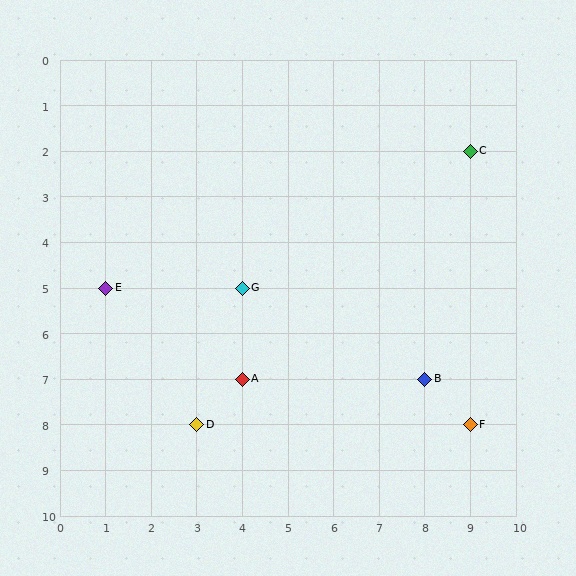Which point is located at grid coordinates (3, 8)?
Point D is at (3, 8).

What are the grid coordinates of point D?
Point D is at grid coordinates (3, 8).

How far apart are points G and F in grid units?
Points G and F are 5 columns and 3 rows apart (about 5.8 grid units diagonally).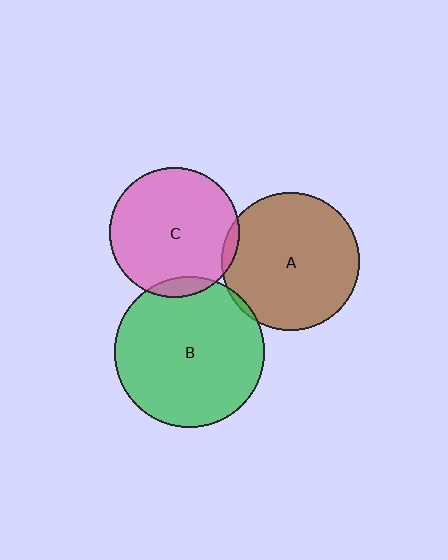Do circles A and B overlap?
Yes.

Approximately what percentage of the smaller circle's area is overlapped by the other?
Approximately 5%.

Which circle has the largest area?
Circle B (green).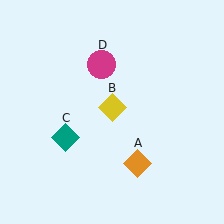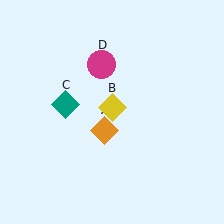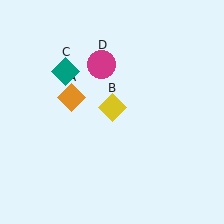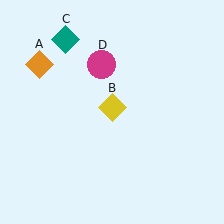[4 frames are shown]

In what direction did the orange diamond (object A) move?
The orange diamond (object A) moved up and to the left.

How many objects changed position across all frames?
2 objects changed position: orange diamond (object A), teal diamond (object C).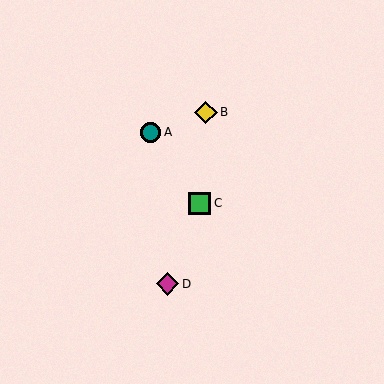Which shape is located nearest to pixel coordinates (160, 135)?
The teal circle (labeled A) at (151, 132) is nearest to that location.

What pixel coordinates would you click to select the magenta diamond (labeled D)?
Click at (167, 284) to select the magenta diamond D.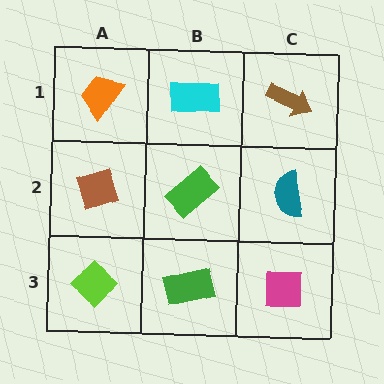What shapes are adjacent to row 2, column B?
A cyan rectangle (row 1, column B), a green rectangle (row 3, column B), a brown diamond (row 2, column A), a teal semicircle (row 2, column C).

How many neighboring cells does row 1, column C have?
2.